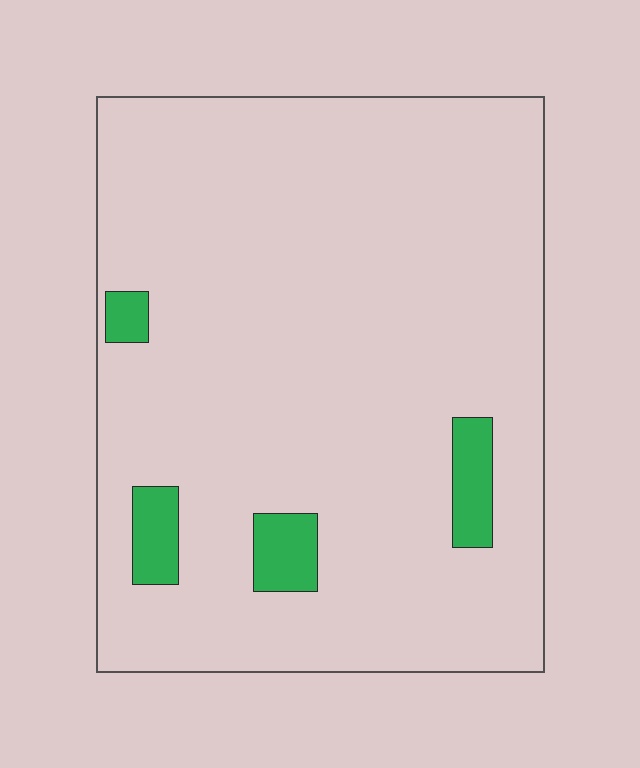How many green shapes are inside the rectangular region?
4.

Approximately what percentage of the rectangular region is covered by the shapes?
Approximately 5%.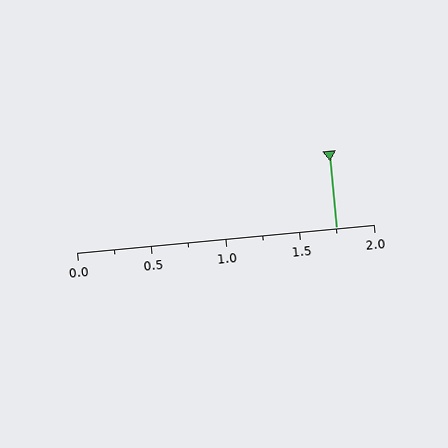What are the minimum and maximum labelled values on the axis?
The axis runs from 0.0 to 2.0.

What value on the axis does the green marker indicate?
The marker indicates approximately 1.75.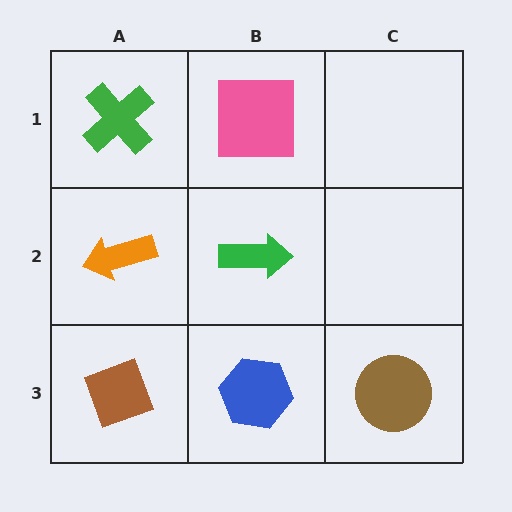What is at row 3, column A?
A brown diamond.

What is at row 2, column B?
A green arrow.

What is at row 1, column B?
A pink square.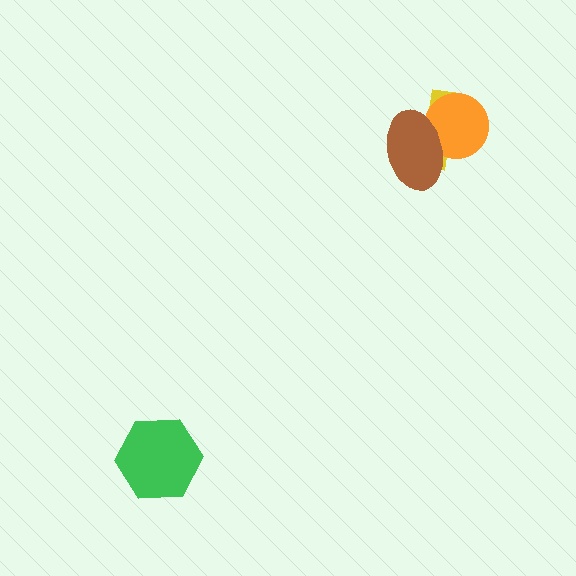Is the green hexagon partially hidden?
No, no other shape covers it.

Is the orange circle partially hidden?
Yes, it is partially covered by another shape.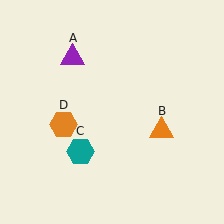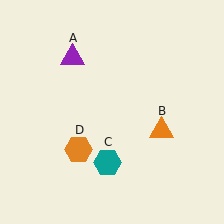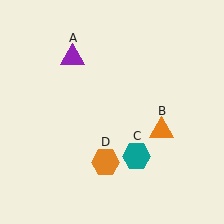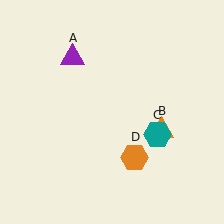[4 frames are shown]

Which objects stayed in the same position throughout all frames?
Purple triangle (object A) and orange triangle (object B) remained stationary.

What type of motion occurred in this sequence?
The teal hexagon (object C), orange hexagon (object D) rotated counterclockwise around the center of the scene.